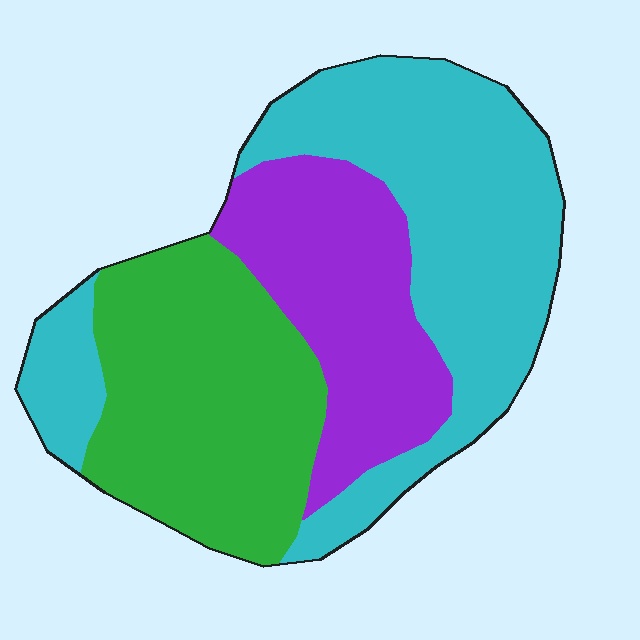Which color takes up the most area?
Cyan, at roughly 45%.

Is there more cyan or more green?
Cyan.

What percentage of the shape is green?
Green takes up about one third (1/3) of the shape.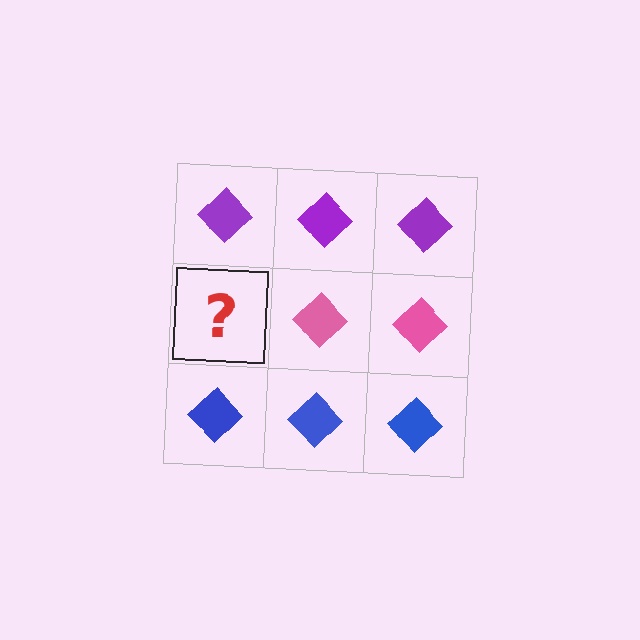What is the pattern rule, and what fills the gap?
The rule is that each row has a consistent color. The gap should be filled with a pink diamond.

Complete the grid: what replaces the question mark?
The question mark should be replaced with a pink diamond.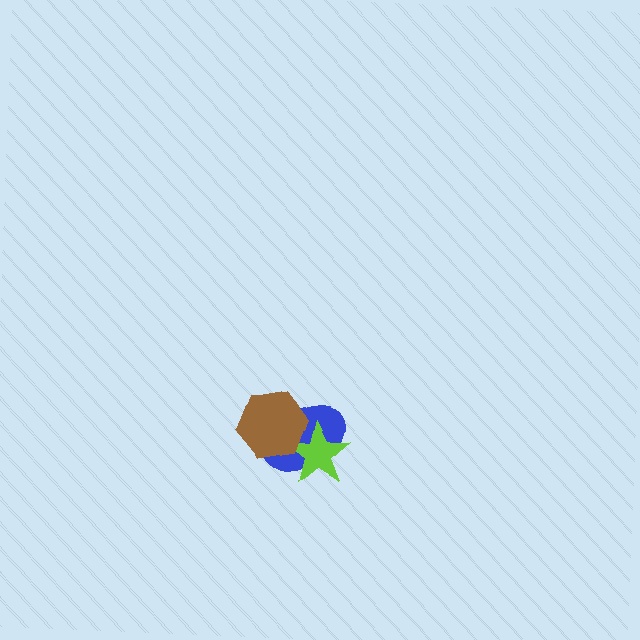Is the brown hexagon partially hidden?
No, no other shape covers it.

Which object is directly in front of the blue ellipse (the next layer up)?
The lime star is directly in front of the blue ellipse.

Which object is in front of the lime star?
The brown hexagon is in front of the lime star.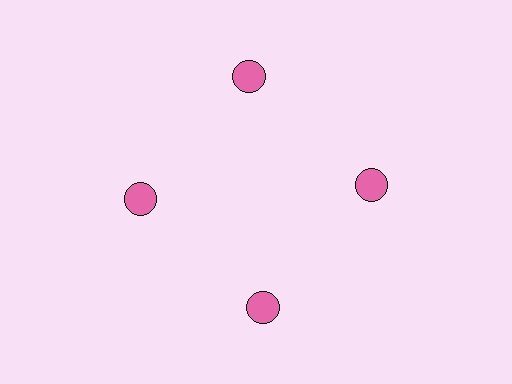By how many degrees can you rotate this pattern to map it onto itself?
The pattern maps onto itself every 90 degrees of rotation.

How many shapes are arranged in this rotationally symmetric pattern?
There are 4 shapes, arranged in 4 groups of 1.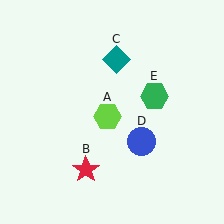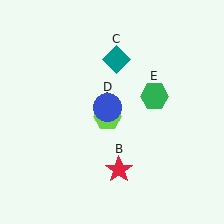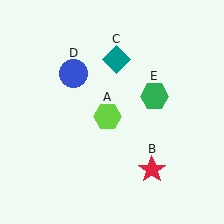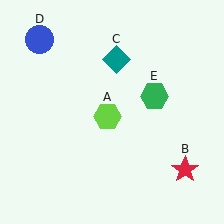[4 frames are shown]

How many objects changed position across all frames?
2 objects changed position: red star (object B), blue circle (object D).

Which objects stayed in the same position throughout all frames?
Lime hexagon (object A) and teal diamond (object C) and green hexagon (object E) remained stationary.